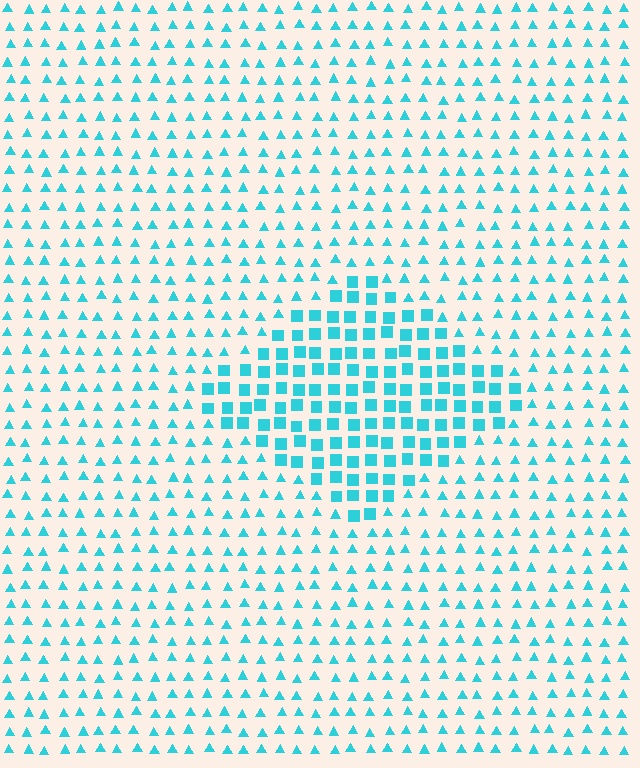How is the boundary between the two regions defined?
The boundary is defined by a change in element shape: squares inside vs. triangles outside. All elements share the same color and spacing.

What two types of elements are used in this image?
The image uses squares inside the diamond region and triangles outside it.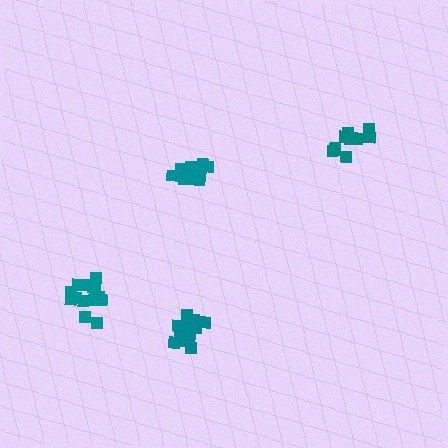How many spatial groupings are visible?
There are 4 spatial groupings.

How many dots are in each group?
Group 1: 15 dots, Group 2: 16 dots, Group 3: 14 dots, Group 4: 11 dots (56 total).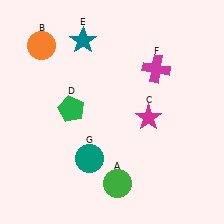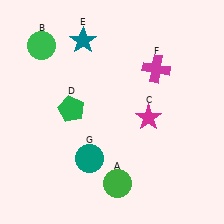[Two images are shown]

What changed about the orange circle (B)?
In Image 1, B is orange. In Image 2, it changed to green.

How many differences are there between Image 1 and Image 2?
There is 1 difference between the two images.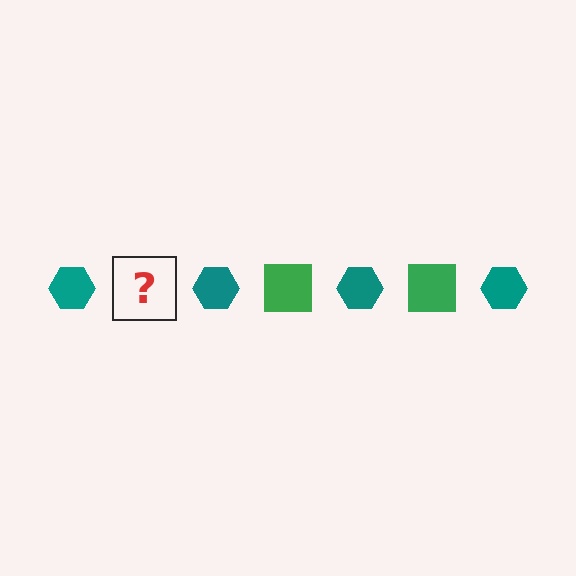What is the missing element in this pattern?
The missing element is a green square.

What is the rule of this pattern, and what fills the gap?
The rule is that the pattern alternates between teal hexagon and green square. The gap should be filled with a green square.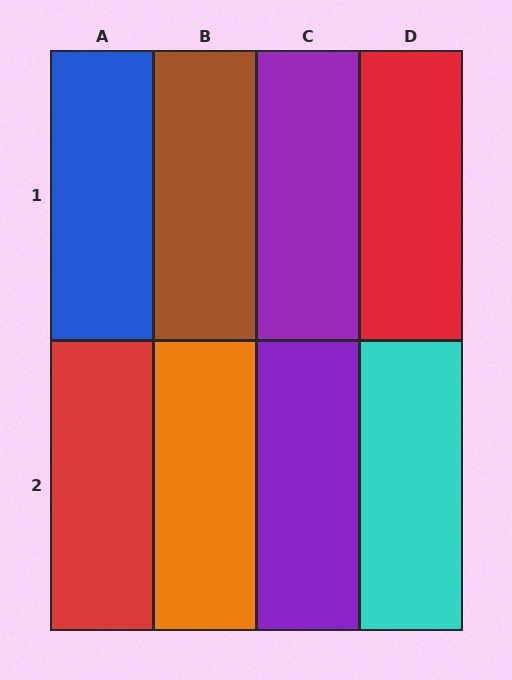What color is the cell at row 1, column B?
Brown.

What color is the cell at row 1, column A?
Blue.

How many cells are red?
2 cells are red.